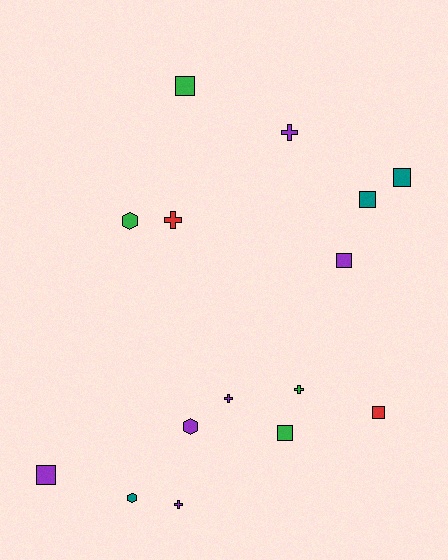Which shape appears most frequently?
Square, with 7 objects.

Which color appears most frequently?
Purple, with 6 objects.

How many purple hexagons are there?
There is 1 purple hexagon.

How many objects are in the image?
There are 15 objects.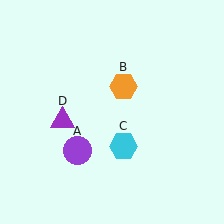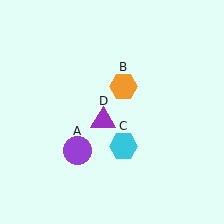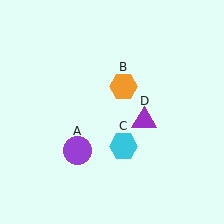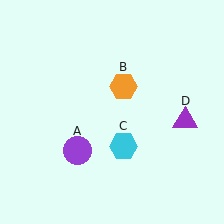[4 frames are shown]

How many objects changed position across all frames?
1 object changed position: purple triangle (object D).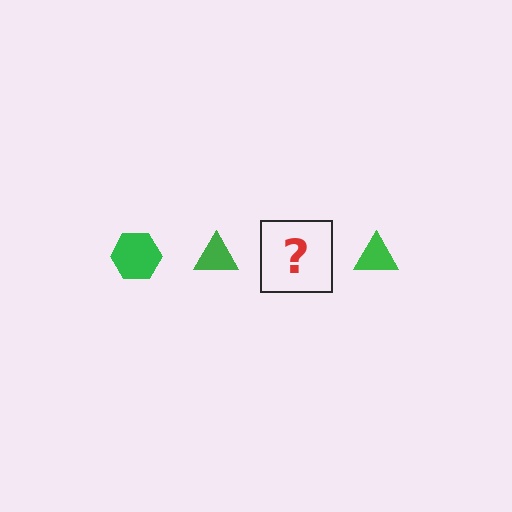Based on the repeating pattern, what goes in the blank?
The blank should be a green hexagon.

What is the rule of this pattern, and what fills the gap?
The rule is that the pattern cycles through hexagon, triangle shapes in green. The gap should be filled with a green hexagon.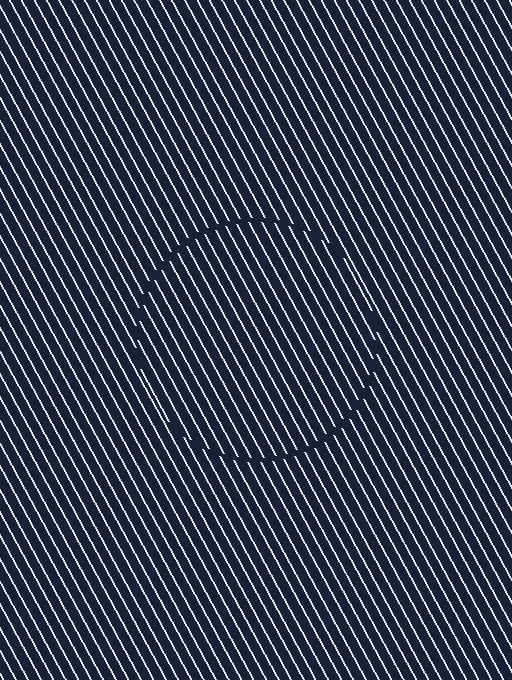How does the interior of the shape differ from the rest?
The interior of the shape contains the same grating, shifted by half a period — the contour is defined by the phase discontinuity where line-ends from the inner and outer gratings abut.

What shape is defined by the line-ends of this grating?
An illusory circle. The interior of the shape contains the same grating, shifted by half a period — the contour is defined by the phase discontinuity where line-ends from the inner and outer gratings abut.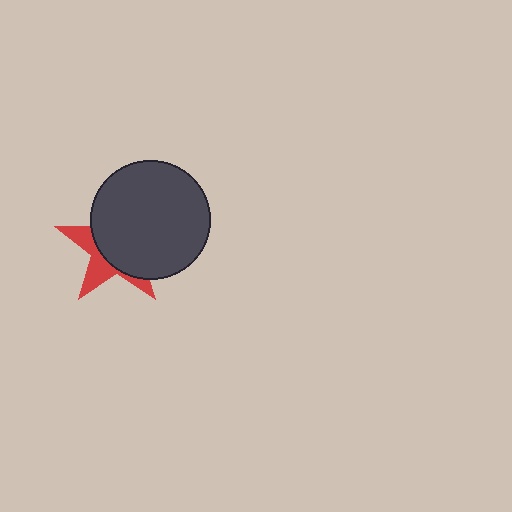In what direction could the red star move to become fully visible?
The red star could move toward the lower-left. That would shift it out from behind the dark gray circle entirely.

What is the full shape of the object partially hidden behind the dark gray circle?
The partially hidden object is a red star.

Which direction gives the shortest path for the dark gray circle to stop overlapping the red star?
Moving toward the upper-right gives the shortest separation.